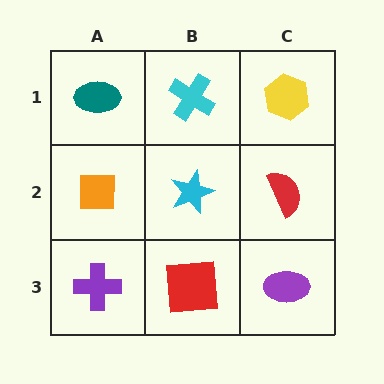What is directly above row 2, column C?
A yellow hexagon.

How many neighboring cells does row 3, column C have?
2.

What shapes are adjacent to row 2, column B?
A cyan cross (row 1, column B), a red square (row 3, column B), an orange square (row 2, column A), a red semicircle (row 2, column C).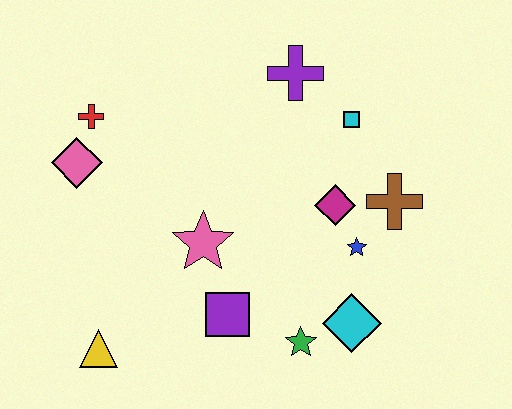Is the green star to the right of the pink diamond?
Yes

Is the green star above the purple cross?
No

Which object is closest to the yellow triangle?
The purple square is closest to the yellow triangle.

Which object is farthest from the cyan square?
The yellow triangle is farthest from the cyan square.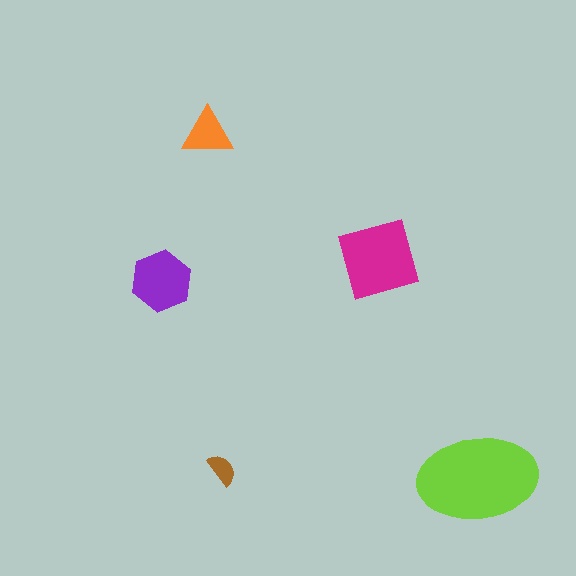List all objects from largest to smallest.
The lime ellipse, the magenta diamond, the purple hexagon, the orange triangle, the brown semicircle.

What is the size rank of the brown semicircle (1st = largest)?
5th.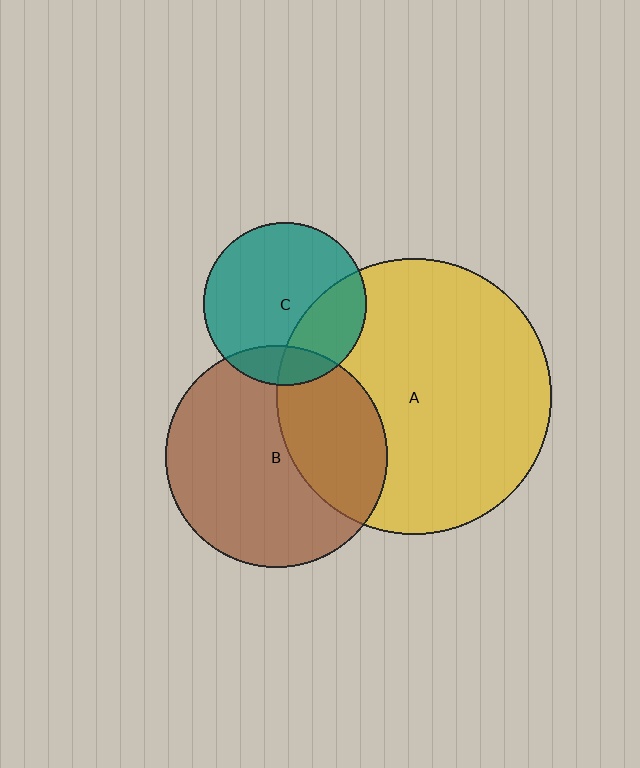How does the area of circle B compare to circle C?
Approximately 1.9 times.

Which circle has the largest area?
Circle A (yellow).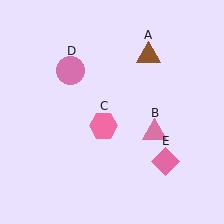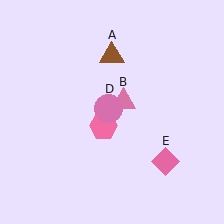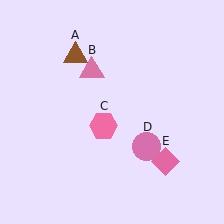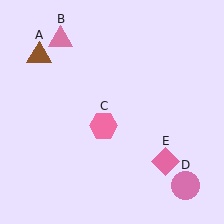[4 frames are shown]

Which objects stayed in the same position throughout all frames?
Pink hexagon (object C) and pink diamond (object E) remained stationary.